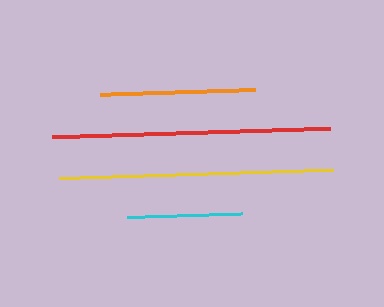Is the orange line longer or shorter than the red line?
The red line is longer than the orange line.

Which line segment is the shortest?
The cyan line is the shortest at approximately 115 pixels.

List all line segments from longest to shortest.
From longest to shortest: red, yellow, orange, cyan.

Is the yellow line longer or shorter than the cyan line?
The yellow line is longer than the cyan line.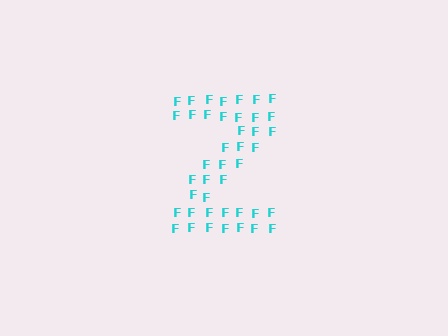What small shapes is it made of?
It is made of small letter F's.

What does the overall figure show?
The overall figure shows the letter Z.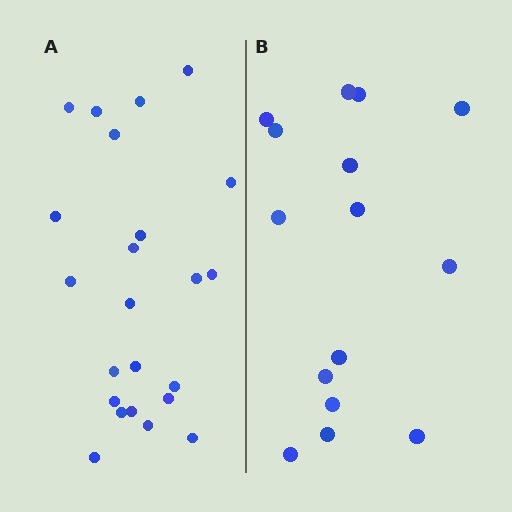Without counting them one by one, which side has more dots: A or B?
Region A (the left region) has more dots.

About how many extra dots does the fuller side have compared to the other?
Region A has roughly 8 or so more dots than region B.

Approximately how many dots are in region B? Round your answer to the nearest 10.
About 20 dots. (The exact count is 15, which rounds to 20.)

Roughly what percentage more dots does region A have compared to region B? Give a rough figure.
About 55% more.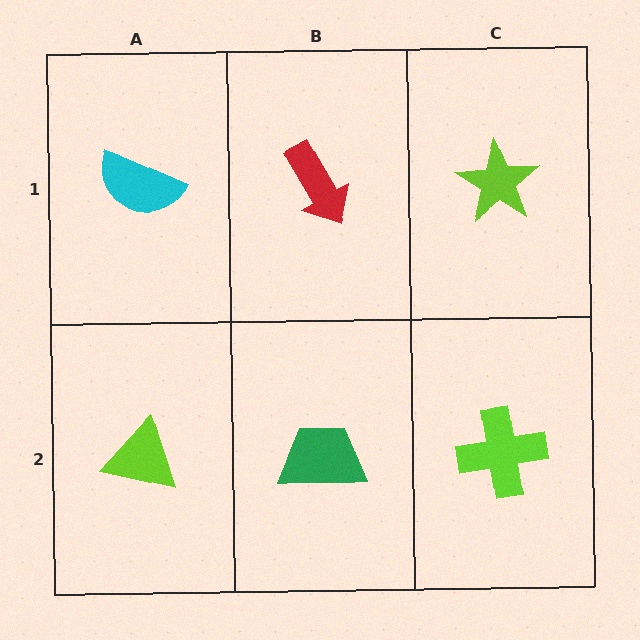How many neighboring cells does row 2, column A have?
2.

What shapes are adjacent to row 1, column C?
A lime cross (row 2, column C), a red arrow (row 1, column B).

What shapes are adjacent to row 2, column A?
A cyan semicircle (row 1, column A), a green trapezoid (row 2, column B).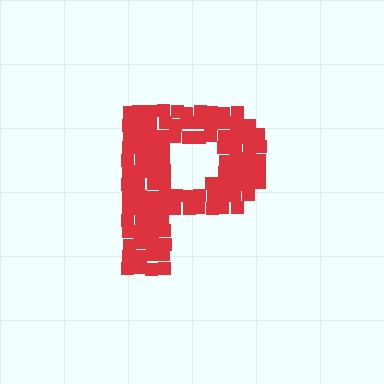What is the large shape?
The large shape is the letter P.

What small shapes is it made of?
It is made of small squares.